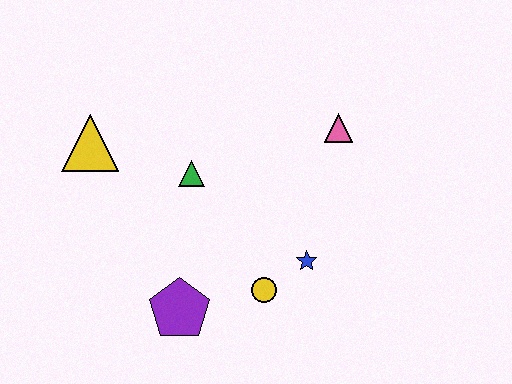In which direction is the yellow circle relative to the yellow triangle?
The yellow circle is to the right of the yellow triangle.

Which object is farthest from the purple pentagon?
The pink triangle is farthest from the purple pentagon.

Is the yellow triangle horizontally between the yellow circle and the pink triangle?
No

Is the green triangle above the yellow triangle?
No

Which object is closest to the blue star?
The yellow circle is closest to the blue star.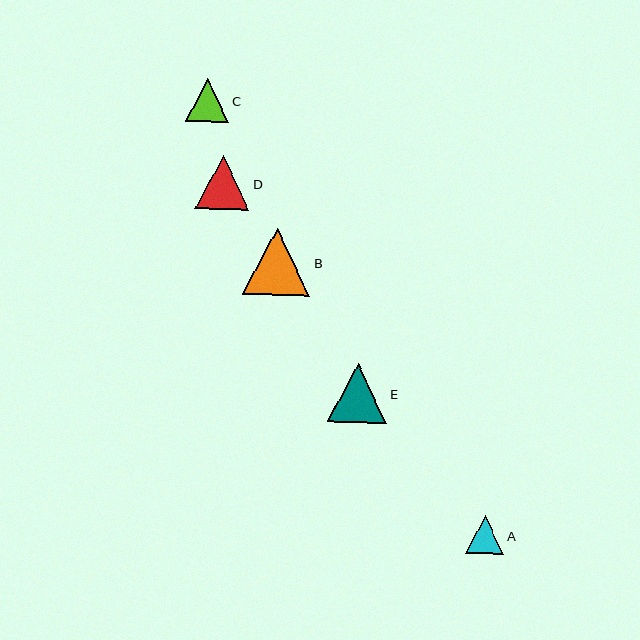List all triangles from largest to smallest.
From largest to smallest: B, E, D, C, A.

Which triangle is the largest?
Triangle B is the largest with a size of approximately 67 pixels.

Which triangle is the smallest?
Triangle A is the smallest with a size of approximately 38 pixels.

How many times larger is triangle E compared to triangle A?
Triangle E is approximately 1.6 times the size of triangle A.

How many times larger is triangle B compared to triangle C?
Triangle B is approximately 1.6 times the size of triangle C.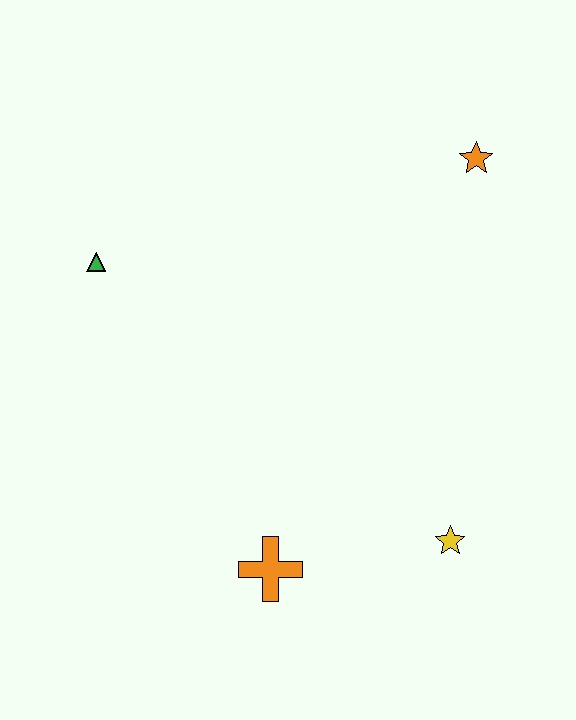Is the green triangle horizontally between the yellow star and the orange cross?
No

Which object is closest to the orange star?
The yellow star is closest to the orange star.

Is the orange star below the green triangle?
No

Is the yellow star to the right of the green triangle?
Yes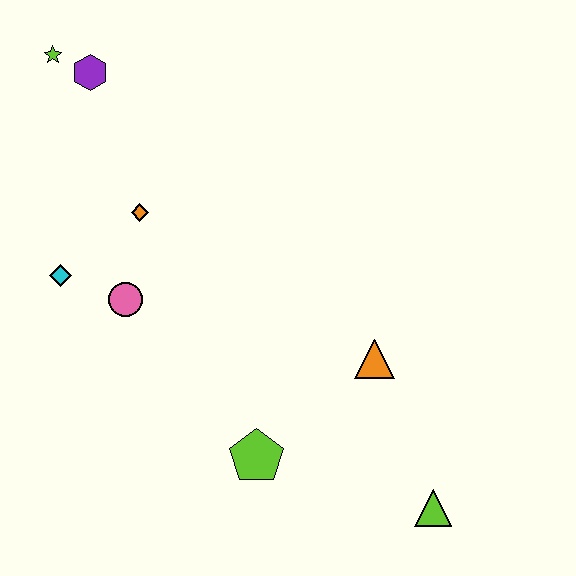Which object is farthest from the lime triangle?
The lime star is farthest from the lime triangle.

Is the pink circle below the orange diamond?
Yes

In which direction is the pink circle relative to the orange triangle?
The pink circle is to the left of the orange triangle.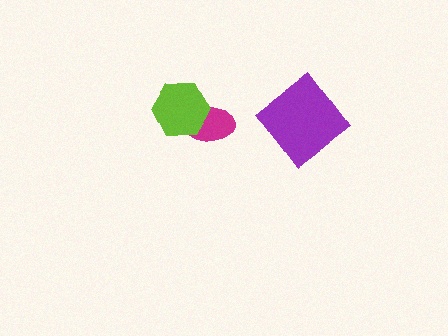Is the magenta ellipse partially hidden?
Yes, it is partially covered by another shape.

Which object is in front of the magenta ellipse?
The lime hexagon is in front of the magenta ellipse.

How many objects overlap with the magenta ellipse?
1 object overlaps with the magenta ellipse.